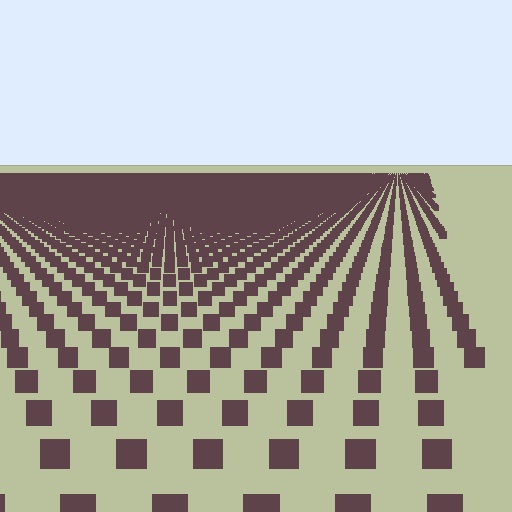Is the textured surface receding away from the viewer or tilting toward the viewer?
The surface is receding away from the viewer. Texture elements get smaller and denser toward the top.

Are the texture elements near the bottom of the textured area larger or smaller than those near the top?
Larger. Near the bottom, elements are closer to the viewer and appear at a bigger on-screen size.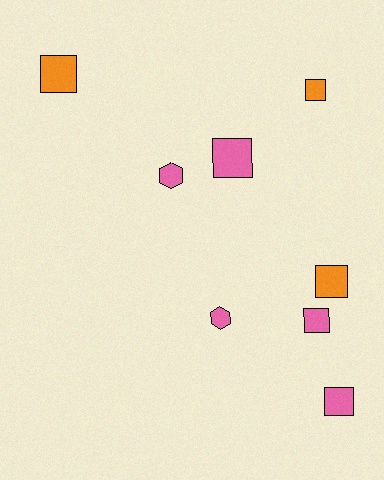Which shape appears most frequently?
Square, with 6 objects.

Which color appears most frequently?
Pink, with 5 objects.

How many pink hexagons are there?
There are 2 pink hexagons.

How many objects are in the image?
There are 8 objects.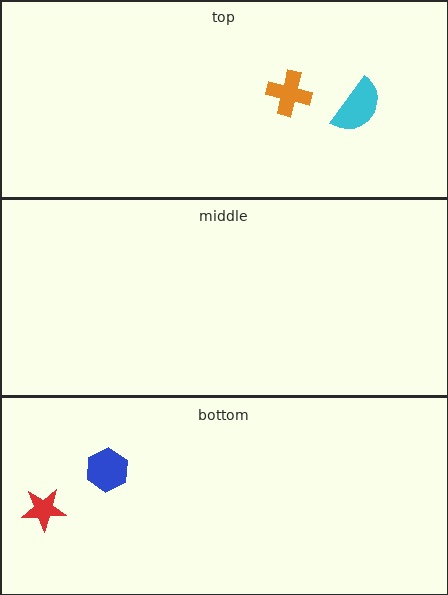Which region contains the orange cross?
The top region.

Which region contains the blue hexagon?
The bottom region.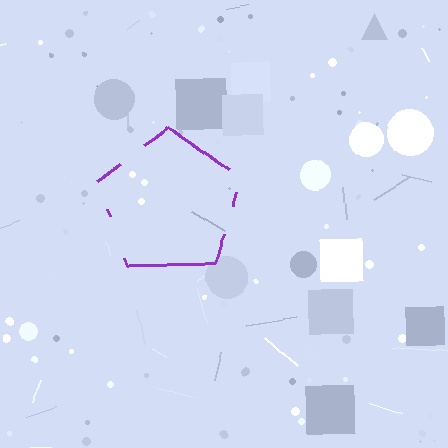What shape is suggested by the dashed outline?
The dashed outline suggests a pentagon.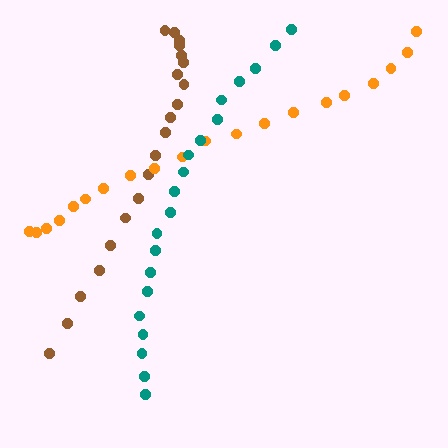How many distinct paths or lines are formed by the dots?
There are 3 distinct paths.